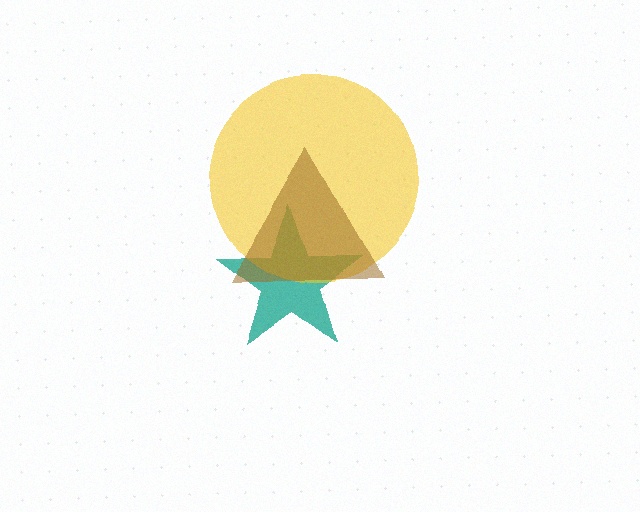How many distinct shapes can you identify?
There are 3 distinct shapes: a teal star, a yellow circle, a brown triangle.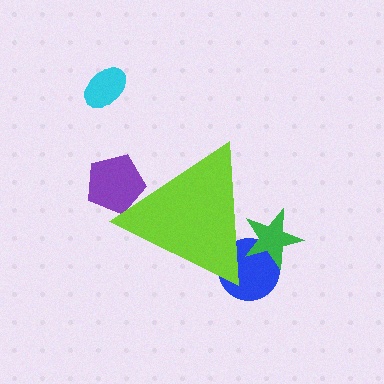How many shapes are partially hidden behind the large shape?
3 shapes are partially hidden.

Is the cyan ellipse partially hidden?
No, the cyan ellipse is fully visible.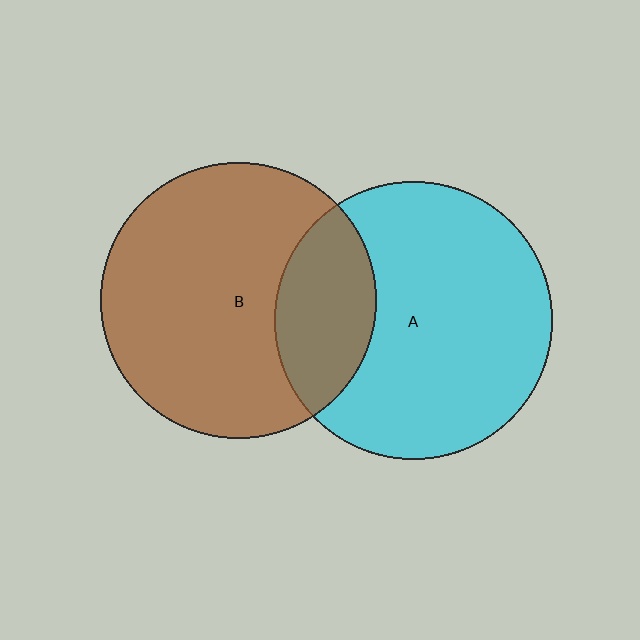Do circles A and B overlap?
Yes.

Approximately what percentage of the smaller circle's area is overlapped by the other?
Approximately 25%.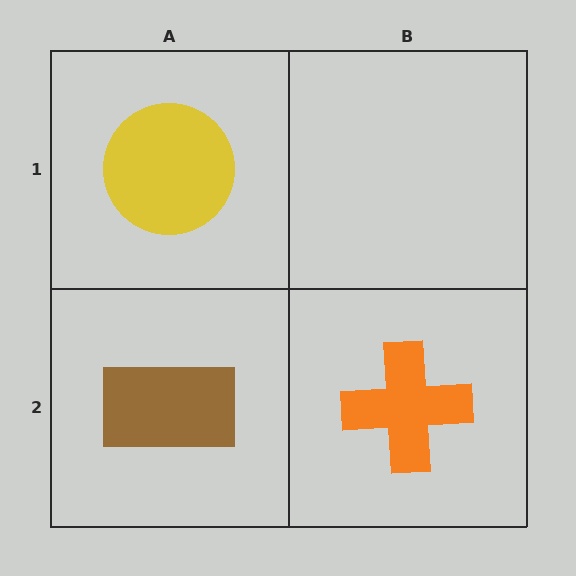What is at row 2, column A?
A brown rectangle.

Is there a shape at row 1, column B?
No, that cell is empty.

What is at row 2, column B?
An orange cross.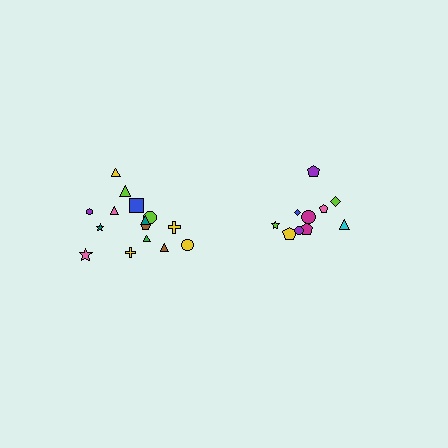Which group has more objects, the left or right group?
The left group.